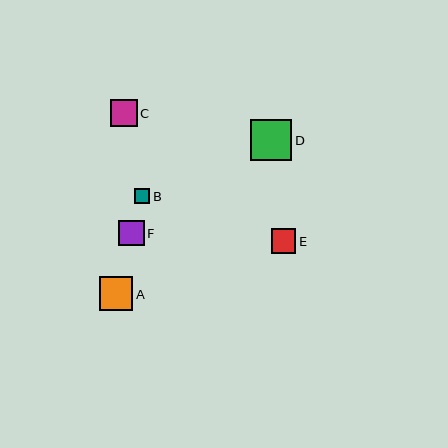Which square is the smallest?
Square B is the smallest with a size of approximately 15 pixels.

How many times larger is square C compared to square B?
Square C is approximately 1.7 times the size of square B.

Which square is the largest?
Square D is the largest with a size of approximately 41 pixels.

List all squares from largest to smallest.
From largest to smallest: D, A, C, F, E, B.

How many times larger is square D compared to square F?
Square D is approximately 1.6 times the size of square F.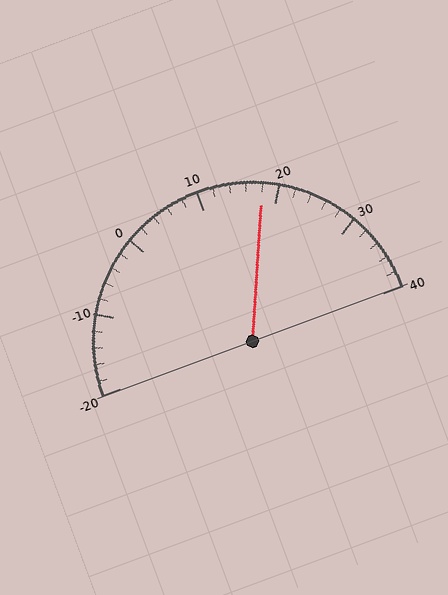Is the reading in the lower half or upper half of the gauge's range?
The reading is in the upper half of the range (-20 to 40).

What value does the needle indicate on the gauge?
The needle indicates approximately 18.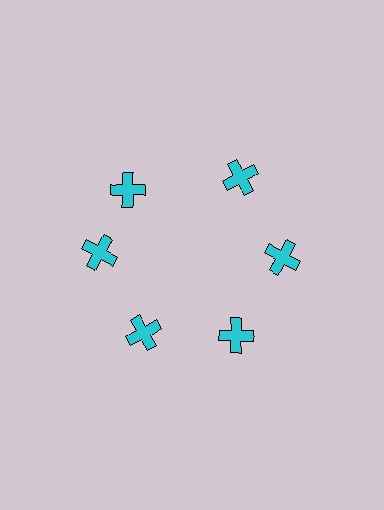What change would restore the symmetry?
The symmetry would be restored by rotating it back into even spacing with its neighbors so that all 6 crosses sit at equal angles and equal distance from the center.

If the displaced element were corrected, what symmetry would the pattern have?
It would have 6-fold rotational symmetry — the pattern would map onto itself every 60 degrees.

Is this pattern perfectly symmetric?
No. The 6 cyan crosses are arranged in a ring, but one element near the 11 o'clock position is rotated out of alignment along the ring, breaking the 6-fold rotational symmetry.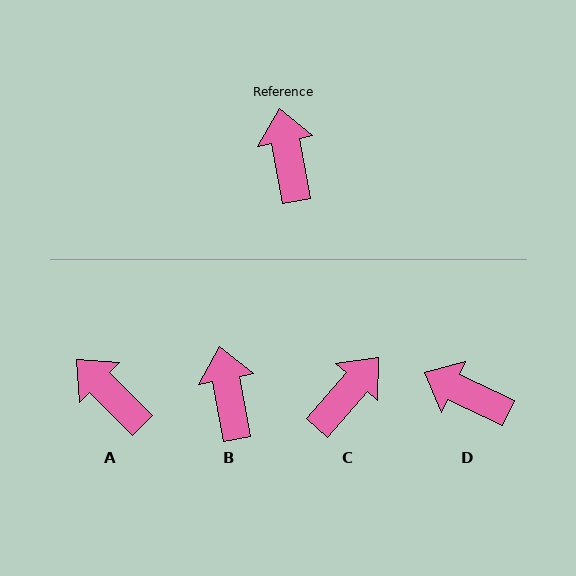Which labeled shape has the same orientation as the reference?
B.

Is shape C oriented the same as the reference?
No, it is off by about 52 degrees.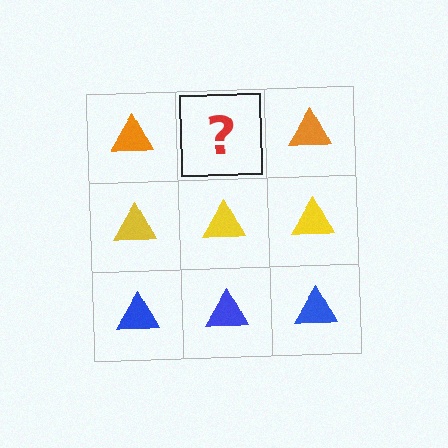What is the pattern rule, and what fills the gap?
The rule is that each row has a consistent color. The gap should be filled with an orange triangle.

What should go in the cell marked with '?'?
The missing cell should contain an orange triangle.